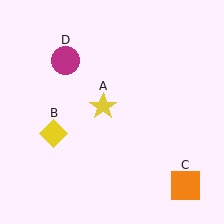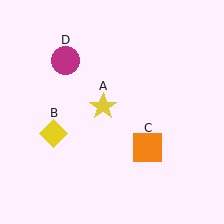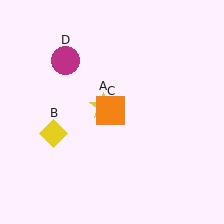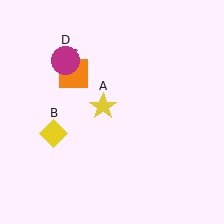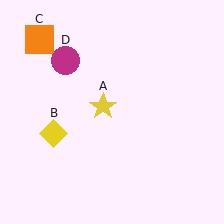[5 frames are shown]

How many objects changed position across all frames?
1 object changed position: orange square (object C).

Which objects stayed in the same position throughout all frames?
Yellow star (object A) and yellow diamond (object B) and magenta circle (object D) remained stationary.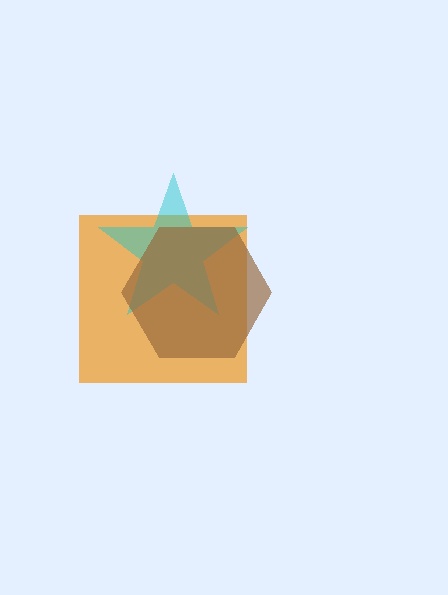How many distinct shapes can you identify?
There are 3 distinct shapes: an orange square, a cyan star, a brown hexagon.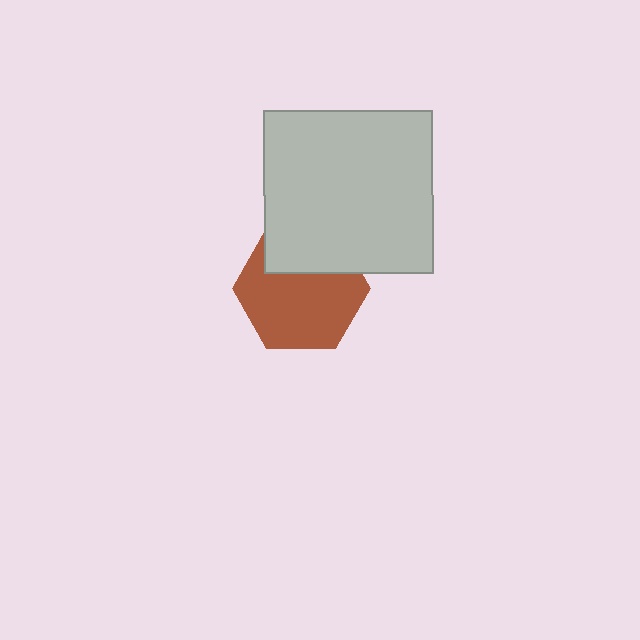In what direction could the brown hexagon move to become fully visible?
The brown hexagon could move down. That would shift it out from behind the light gray rectangle entirely.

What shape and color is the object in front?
The object in front is a light gray rectangle.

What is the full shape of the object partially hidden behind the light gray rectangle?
The partially hidden object is a brown hexagon.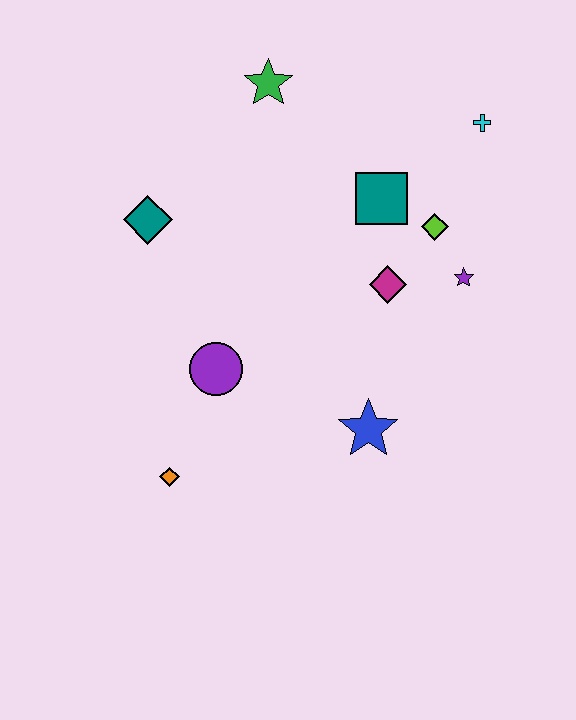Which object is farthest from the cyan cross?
The orange diamond is farthest from the cyan cross.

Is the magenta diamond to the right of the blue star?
Yes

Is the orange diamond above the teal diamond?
No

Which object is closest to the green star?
The teal square is closest to the green star.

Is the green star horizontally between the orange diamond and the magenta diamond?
Yes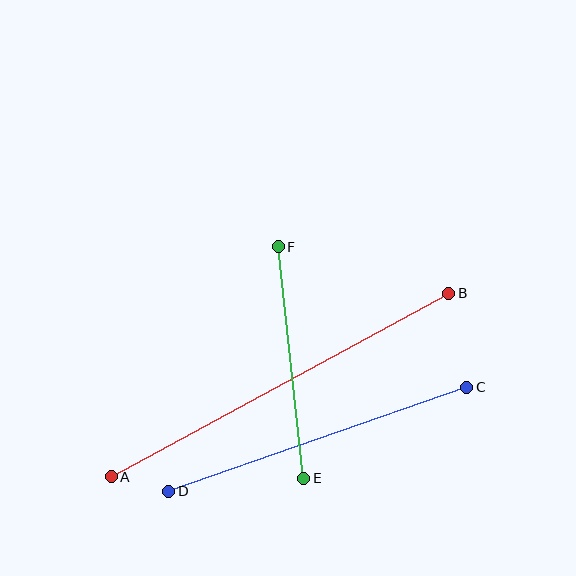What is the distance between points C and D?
The distance is approximately 315 pixels.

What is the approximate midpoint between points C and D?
The midpoint is at approximately (318, 439) pixels.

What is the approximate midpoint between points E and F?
The midpoint is at approximately (291, 362) pixels.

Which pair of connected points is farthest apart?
Points A and B are farthest apart.